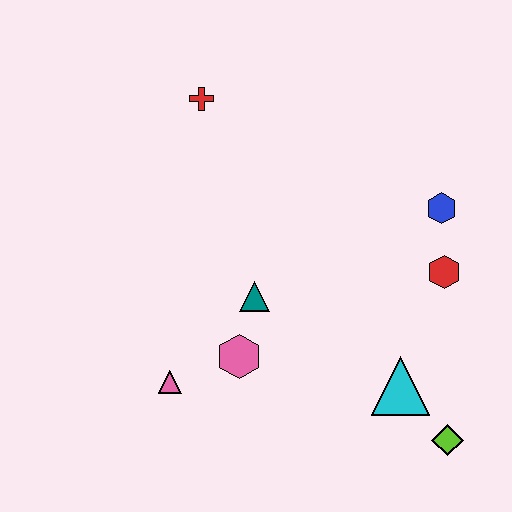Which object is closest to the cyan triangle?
The lime diamond is closest to the cyan triangle.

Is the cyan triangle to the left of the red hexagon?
Yes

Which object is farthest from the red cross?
The lime diamond is farthest from the red cross.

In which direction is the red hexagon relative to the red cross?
The red hexagon is to the right of the red cross.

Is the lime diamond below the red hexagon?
Yes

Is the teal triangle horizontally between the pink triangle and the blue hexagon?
Yes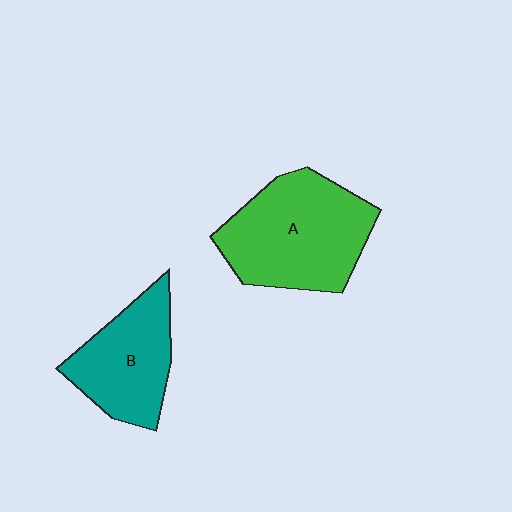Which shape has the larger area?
Shape A (green).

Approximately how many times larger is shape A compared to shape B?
Approximately 1.4 times.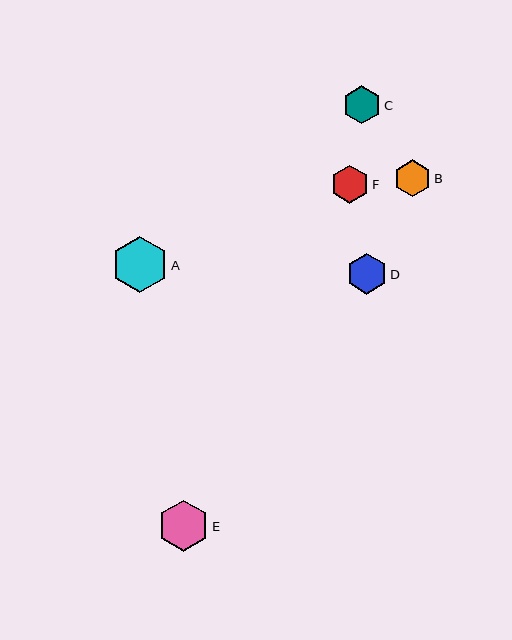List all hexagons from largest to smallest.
From largest to smallest: A, E, D, C, F, B.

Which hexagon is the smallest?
Hexagon B is the smallest with a size of approximately 36 pixels.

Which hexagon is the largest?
Hexagon A is the largest with a size of approximately 56 pixels.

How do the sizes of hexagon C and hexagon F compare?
Hexagon C and hexagon F are approximately the same size.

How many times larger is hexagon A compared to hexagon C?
Hexagon A is approximately 1.5 times the size of hexagon C.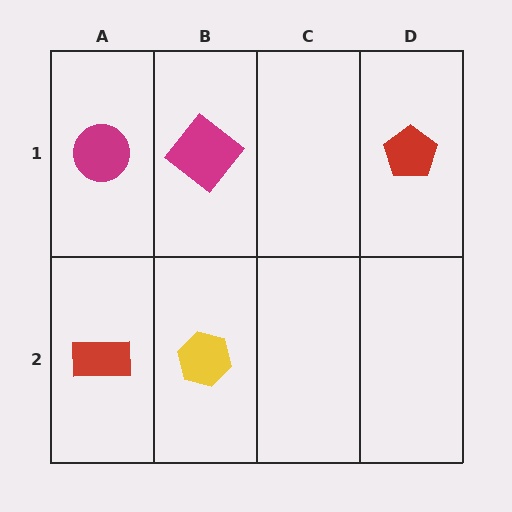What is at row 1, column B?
A magenta diamond.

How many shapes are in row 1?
3 shapes.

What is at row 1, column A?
A magenta circle.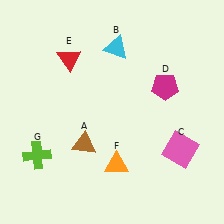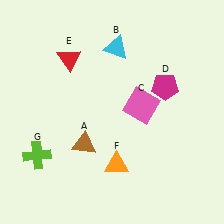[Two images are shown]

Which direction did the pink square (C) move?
The pink square (C) moved up.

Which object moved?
The pink square (C) moved up.